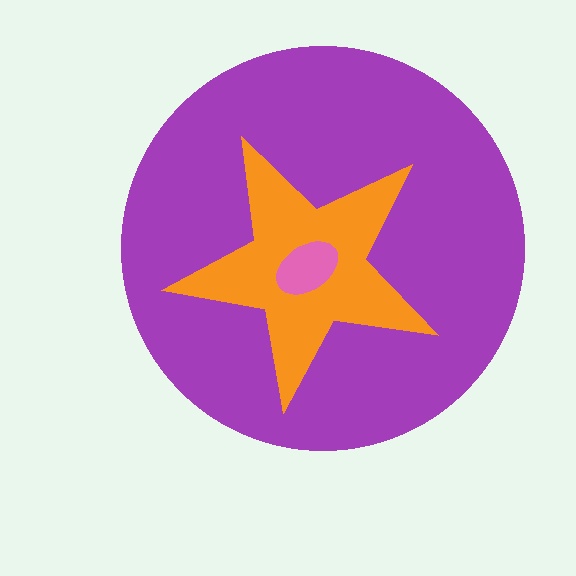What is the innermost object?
The pink ellipse.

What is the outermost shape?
The purple circle.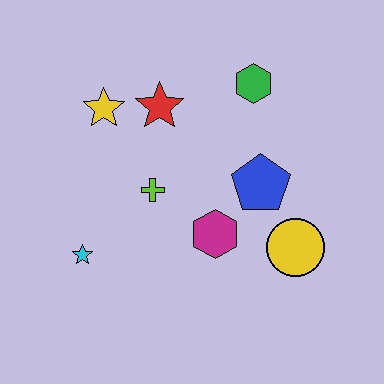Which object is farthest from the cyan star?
The green hexagon is farthest from the cyan star.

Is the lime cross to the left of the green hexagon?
Yes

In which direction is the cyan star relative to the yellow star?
The cyan star is below the yellow star.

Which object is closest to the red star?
The yellow star is closest to the red star.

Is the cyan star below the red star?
Yes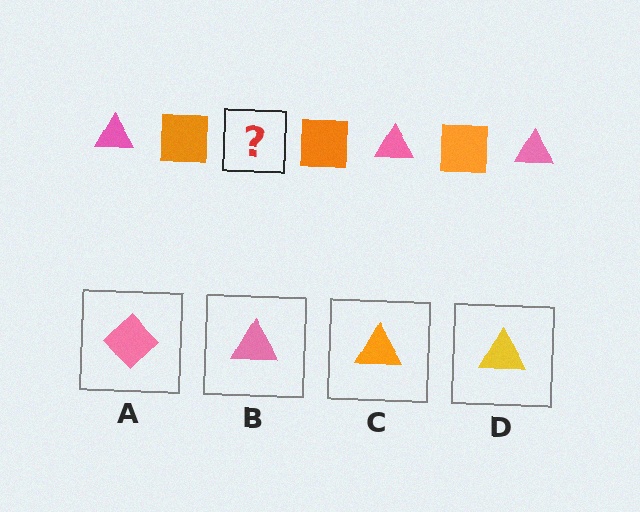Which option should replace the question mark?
Option B.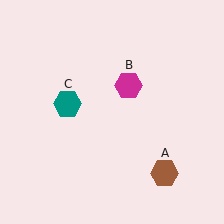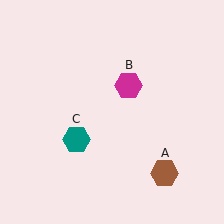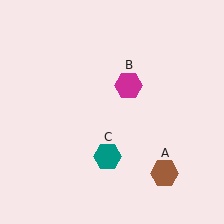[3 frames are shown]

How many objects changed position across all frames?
1 object changed position: teal hexagon (object C).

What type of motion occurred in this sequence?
The teal hexagon (object C) rotated counterclockwise around the center of the scene.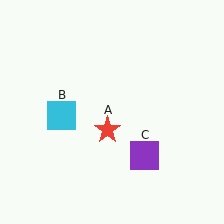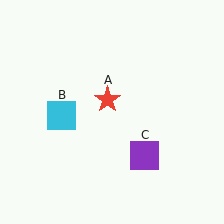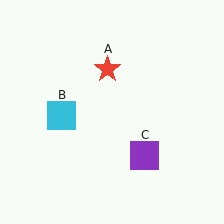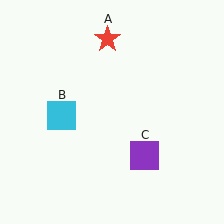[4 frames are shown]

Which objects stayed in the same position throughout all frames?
Cyan square (object B) and purple square (object C) remained stationary.